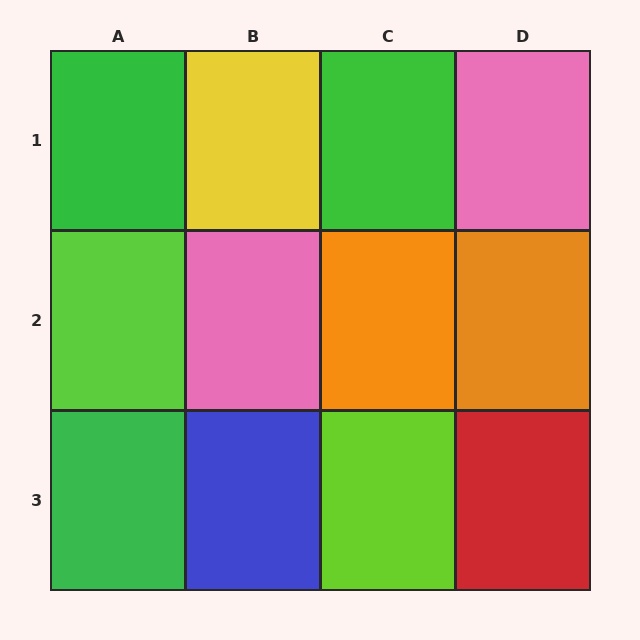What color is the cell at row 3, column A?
Green.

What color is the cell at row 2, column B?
Pink.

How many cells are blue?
1 cell is blue.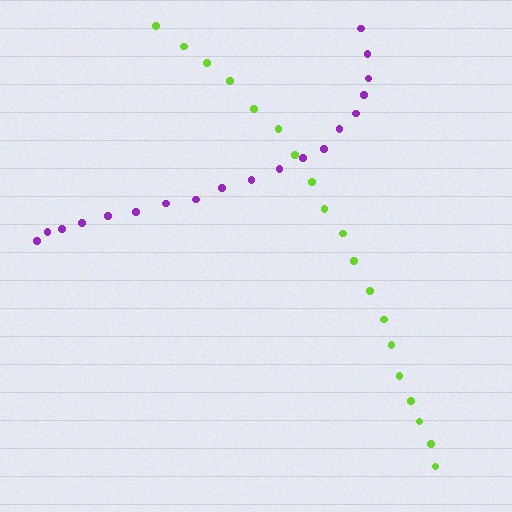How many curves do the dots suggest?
There are 2 distinct paths.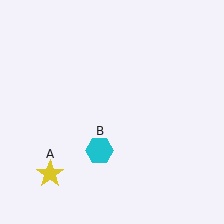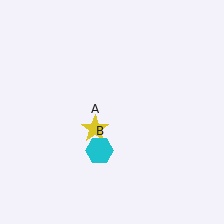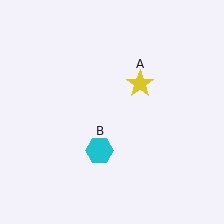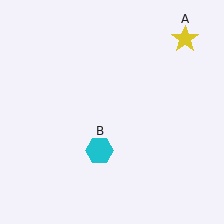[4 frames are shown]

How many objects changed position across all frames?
1 object changed position: yellow star (object A).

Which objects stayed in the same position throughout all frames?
Cyan hexagon (object B) remained stationary.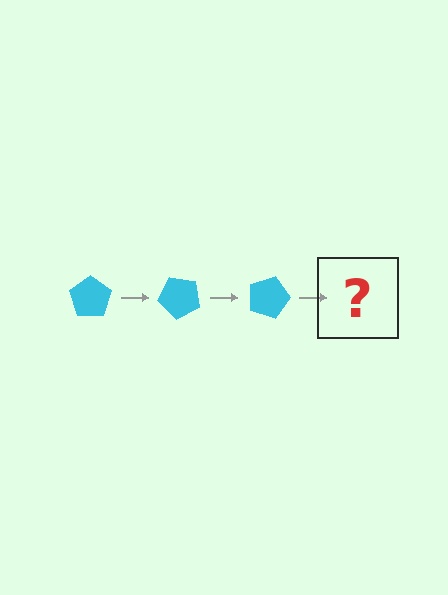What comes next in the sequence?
The next element should be a cyan pentagon rotated 135 degrees.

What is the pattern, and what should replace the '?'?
The pattern is that the pentagon rotates 45 degrees each step. The '?' should be a cyan pentagon rotated 135 degrees.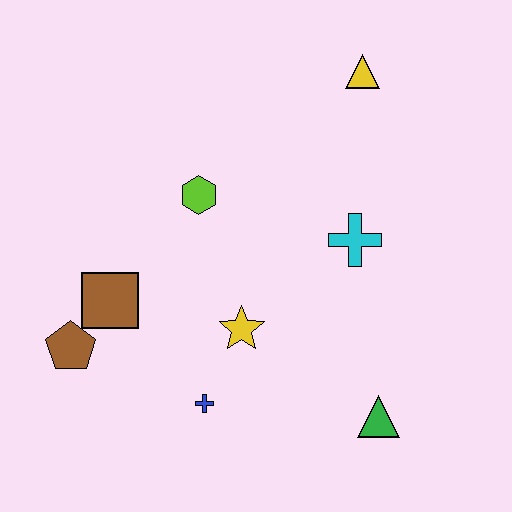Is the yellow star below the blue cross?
No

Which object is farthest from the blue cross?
The yellow triangle is farthest from the blue cross.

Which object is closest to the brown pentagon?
The brown square is closest to the brown pentagon.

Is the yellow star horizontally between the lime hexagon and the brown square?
No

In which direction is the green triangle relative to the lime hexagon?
The green triangle is below the lime hexagon.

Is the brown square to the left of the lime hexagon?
Yes